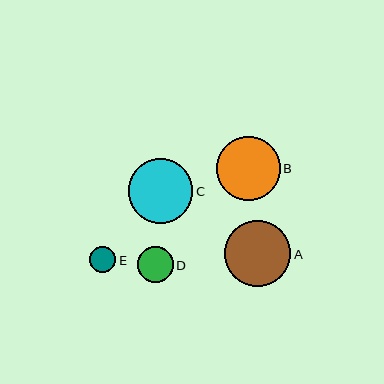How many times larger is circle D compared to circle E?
Circle D is approximately 1.4 times the size of circle E.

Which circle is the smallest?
Circle E is the smallest with a size of approximately 26 pixels.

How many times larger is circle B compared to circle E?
Circle B is approximately 2.5 times the size of circle E.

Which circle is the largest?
Circle A is the largest with a size of approximately 66 pixels.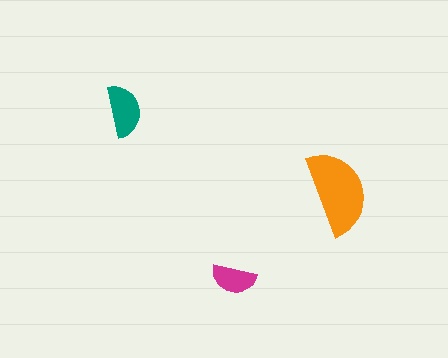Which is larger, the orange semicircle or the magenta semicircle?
The orange one.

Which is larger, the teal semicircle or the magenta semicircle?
The teal one.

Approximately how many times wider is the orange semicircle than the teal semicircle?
About 1.5 times wider.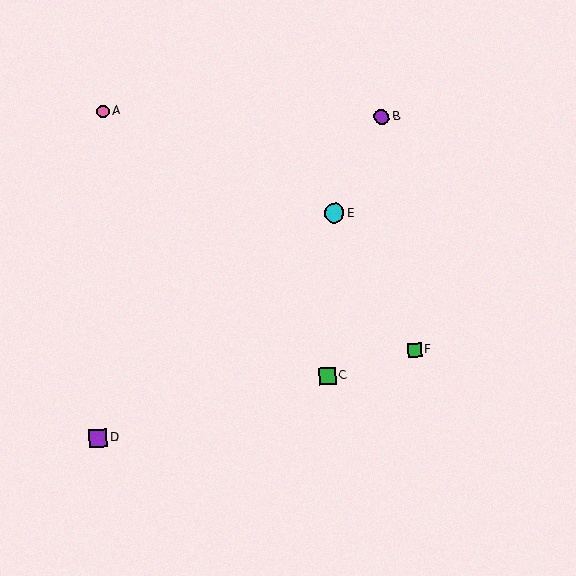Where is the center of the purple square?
The center of the purple square is at (98, 438).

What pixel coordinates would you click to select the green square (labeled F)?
Click at (415, 350) to select the green square F.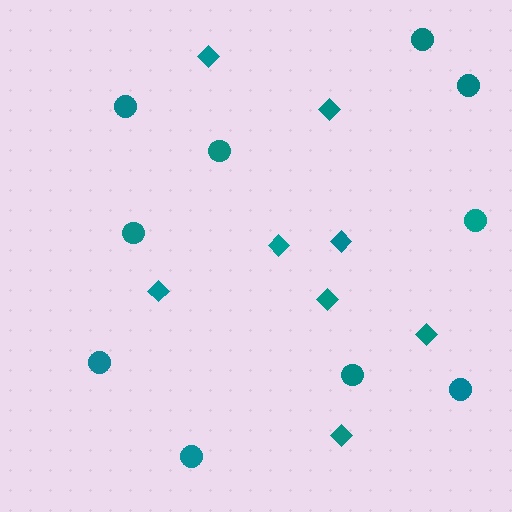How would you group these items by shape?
There are 2 groups: one group of diamonds (8) and one group of circles (10).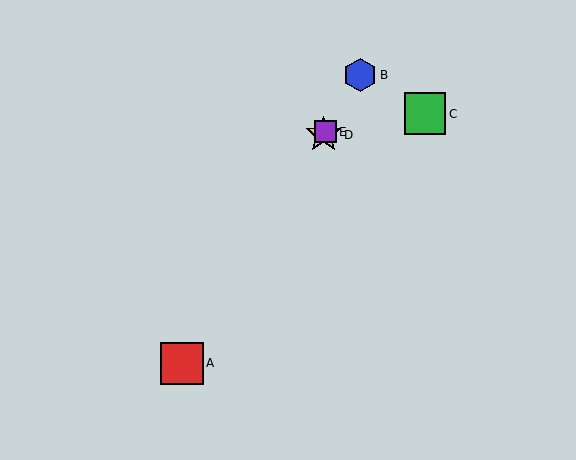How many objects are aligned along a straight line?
4 objects (A, B, D, E) are aligned along a straight line.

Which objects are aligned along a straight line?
Objects A, B, D, E are aligned along a straight line.